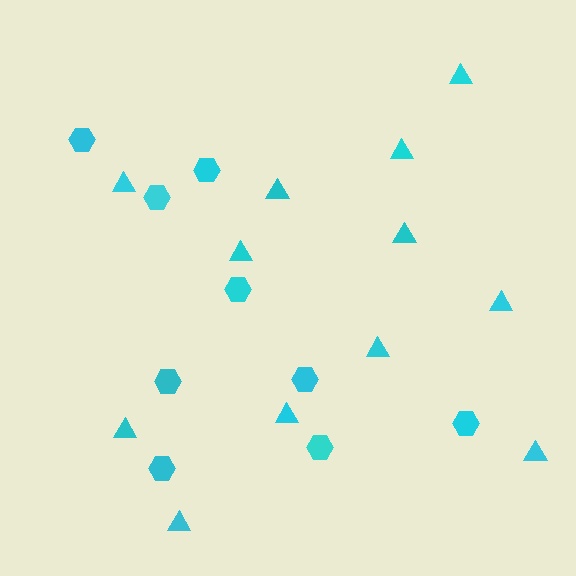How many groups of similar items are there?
There are 2 groups: one group of triangles (12) and one group of hexagons (9).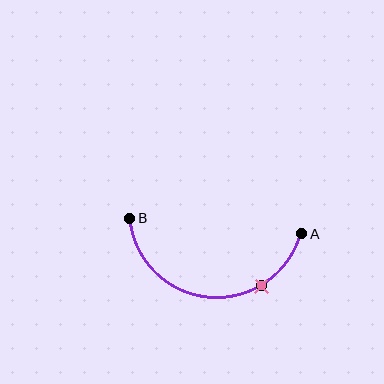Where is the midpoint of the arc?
The arc midpoint is the point on the curve farthest from the straight line joining A and B. It sits below that line.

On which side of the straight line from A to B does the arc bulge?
The arc bulges below the straight line connecting A and B.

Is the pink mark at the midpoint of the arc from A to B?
No. The pink mark lies on the arc but is closer to endpoint A. The arc midpoint would be at the point on the curve equidistant along the arc from both A and B.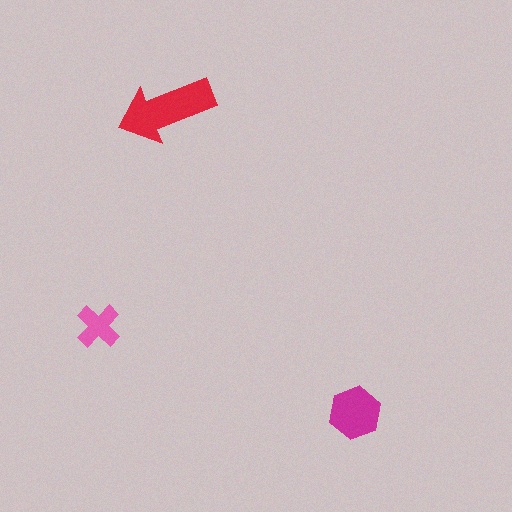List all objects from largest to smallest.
The red arrow, the magenta hexagon, the pink cross.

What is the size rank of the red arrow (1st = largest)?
1st.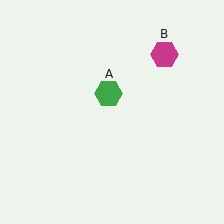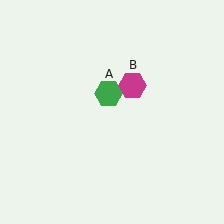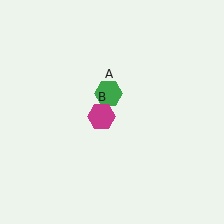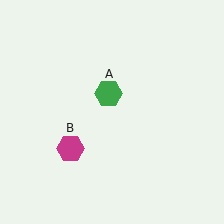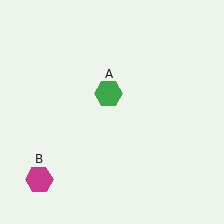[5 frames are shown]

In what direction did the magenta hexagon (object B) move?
The magenta hexagon (object B) moved down and to the left.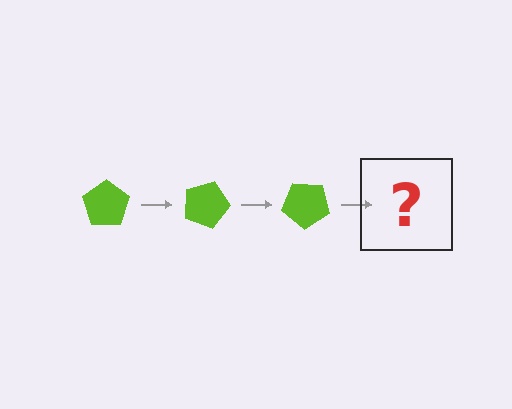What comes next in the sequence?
The next element should be a lime pentagon rotated 60 degrees.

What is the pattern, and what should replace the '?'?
The pattern is that the pentagon rotates 20 degrees each step. The '?' should be a lime pentagon rotated 60 degrees.